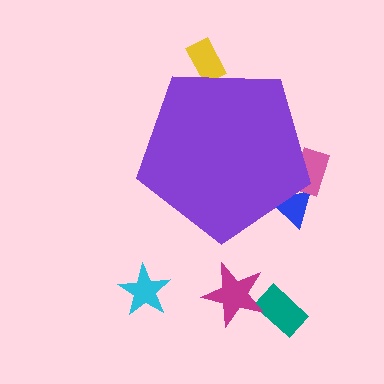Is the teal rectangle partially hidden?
No, the teal rectangle is fully visible.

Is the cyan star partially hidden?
No, the cyan star is fully visible.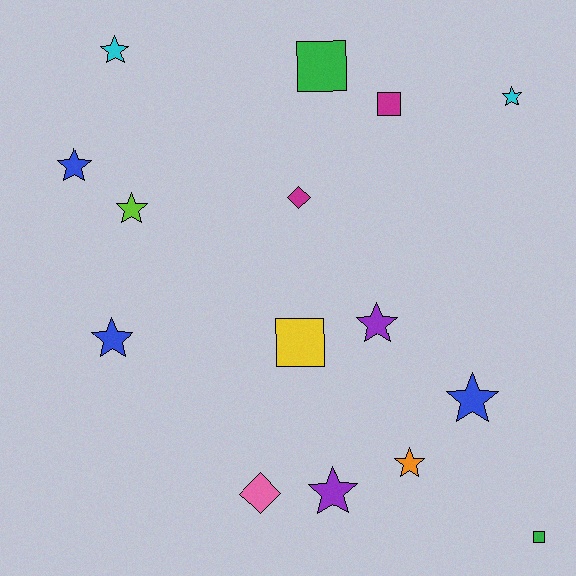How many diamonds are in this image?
There are 2 diamonds.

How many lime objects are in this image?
There is 1 lime object.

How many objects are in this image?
There are 15 objects.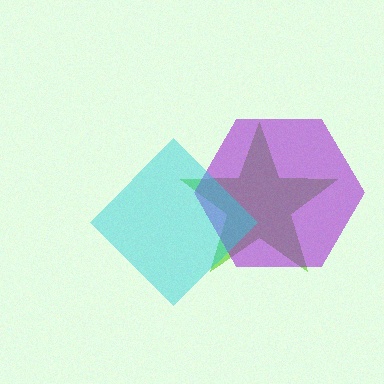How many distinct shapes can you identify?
There are 3 distinct shapes: a lime star, a purple hexagon, a cyan diamond.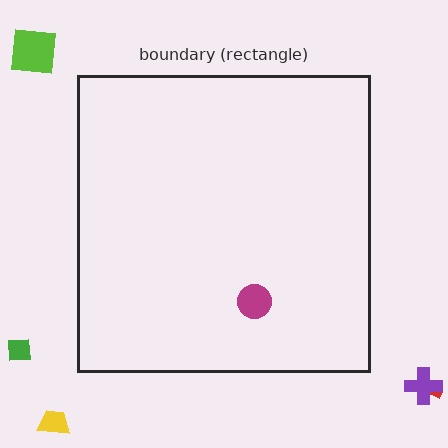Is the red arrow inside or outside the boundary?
Outside.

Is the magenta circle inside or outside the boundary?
Inside.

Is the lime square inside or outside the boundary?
Outside.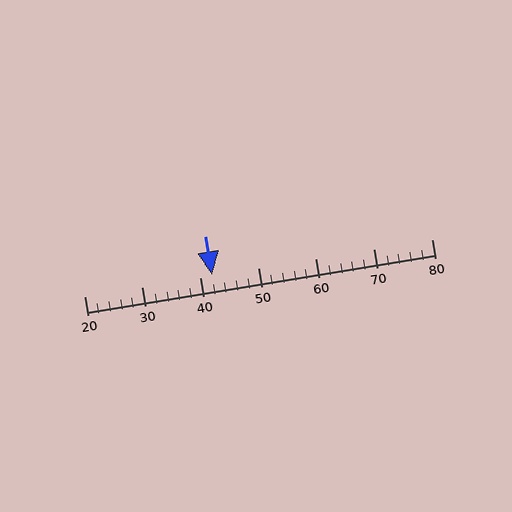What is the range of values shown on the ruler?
The ruler shows values from 20 to 80.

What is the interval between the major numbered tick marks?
The major tick marks are spaced 10 units apart.